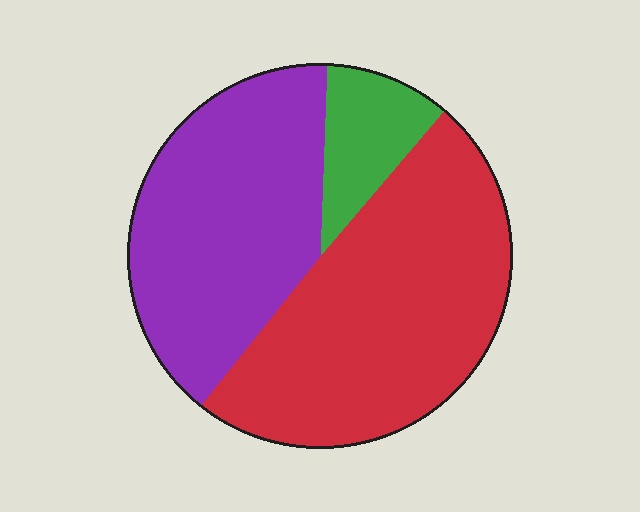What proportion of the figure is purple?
Purple covers around 40% of the figure.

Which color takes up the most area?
Red, at roughly 50%.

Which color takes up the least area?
Green, at roughly 10%.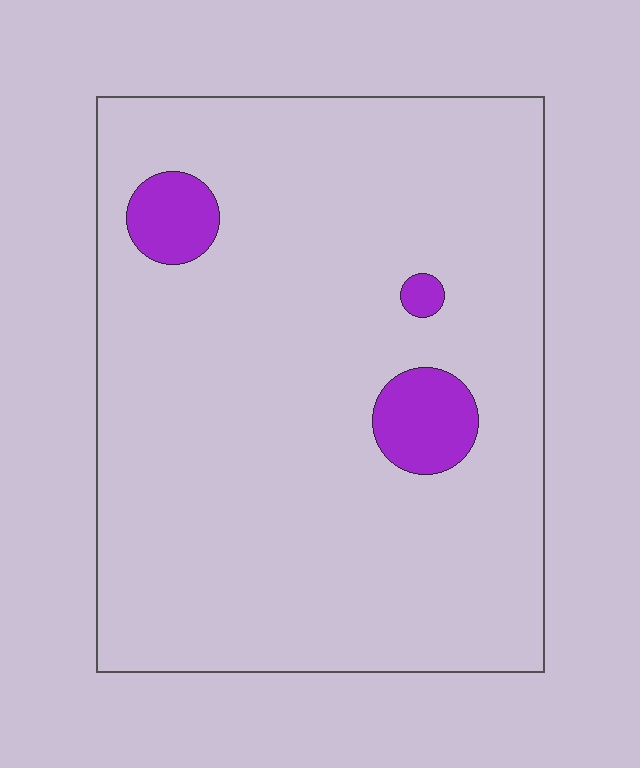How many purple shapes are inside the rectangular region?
3.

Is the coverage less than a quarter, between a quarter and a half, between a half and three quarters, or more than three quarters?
Less than a quarter.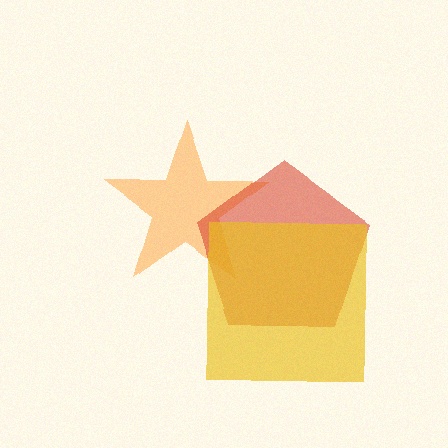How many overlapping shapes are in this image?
There are 3 overlapping shapes in the image.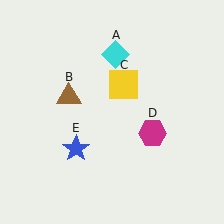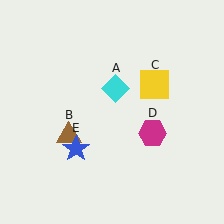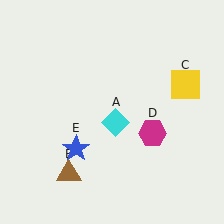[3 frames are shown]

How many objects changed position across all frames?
3 objects changed position: cyan diamond (object A), brown triangle (object B), yellow square (object C).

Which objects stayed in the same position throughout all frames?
Magenta hexagon (object D) and blue star (object E) remained stationary.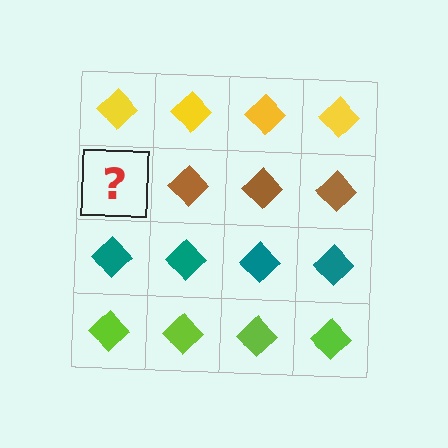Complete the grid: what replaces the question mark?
The question mark should be replaced with a brown diamond.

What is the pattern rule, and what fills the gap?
The rule is that each row has a consistent color. The gap should be filled with a brown diamond.